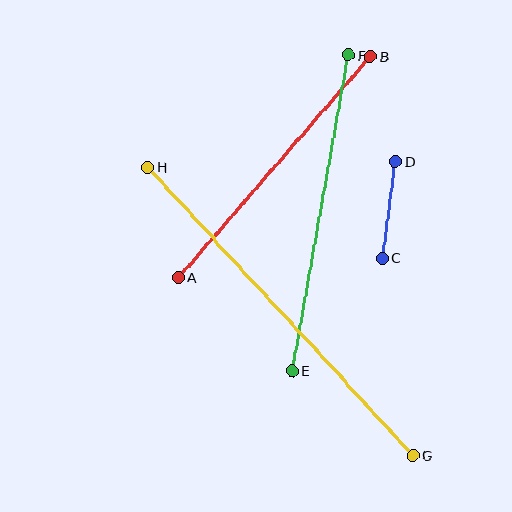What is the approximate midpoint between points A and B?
The midpoint is at approximately (274, 167) pixels.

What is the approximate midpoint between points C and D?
The midpoint is at approximately (389, 210) pixels.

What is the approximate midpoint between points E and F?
The midpoint is at approximately (320, 213) pixels.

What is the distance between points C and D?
The distance is approximately 98 pixels.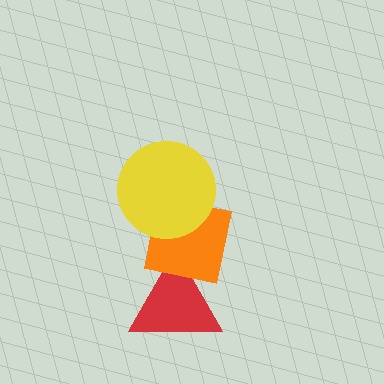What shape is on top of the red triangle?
The orange square is on top of the red triangle.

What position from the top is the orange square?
The orange square is 2nd from the top.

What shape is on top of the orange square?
The yellow circle is on top of the orange square.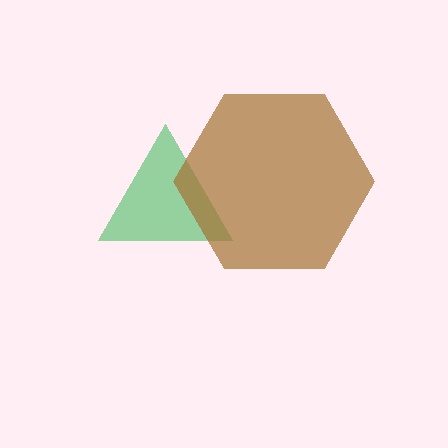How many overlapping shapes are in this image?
There are 2 overlapping shapes in the image.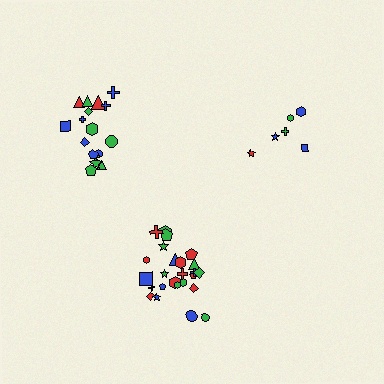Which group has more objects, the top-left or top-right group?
The top-left group.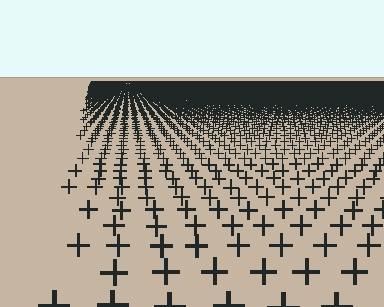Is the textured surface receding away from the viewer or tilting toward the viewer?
The surface is receding away from the viewer. Texture elements get smaller and denser toward the top.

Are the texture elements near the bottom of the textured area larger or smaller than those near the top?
Larger. Near the bottom, elements are closer to the viewer and appear at a bigger on-screen size.